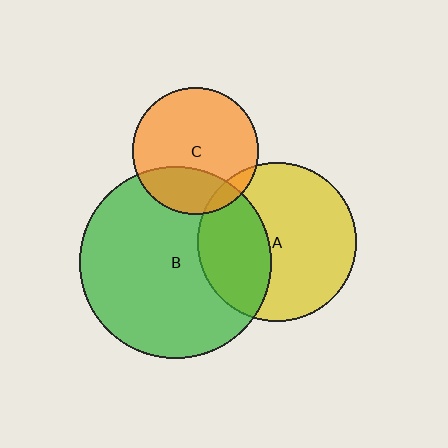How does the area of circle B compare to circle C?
Approximately 2.3 times.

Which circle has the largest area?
Circle B (green).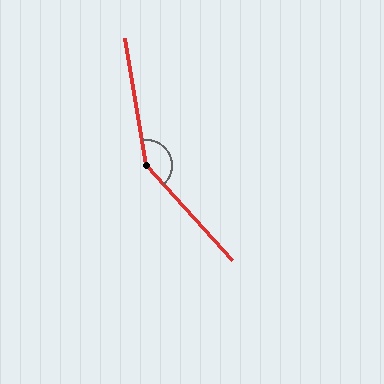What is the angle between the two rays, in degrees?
Approximately 147 degrees.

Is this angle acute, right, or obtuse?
It is obtuse.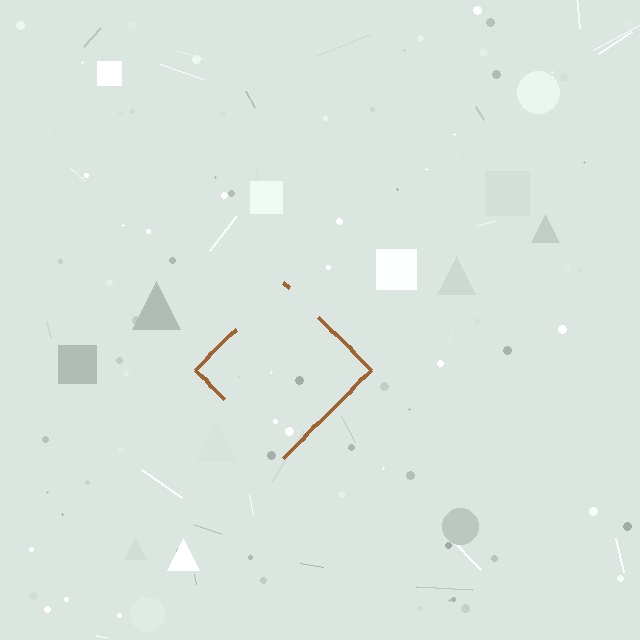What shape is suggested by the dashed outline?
The dashed outline suggests a diamond.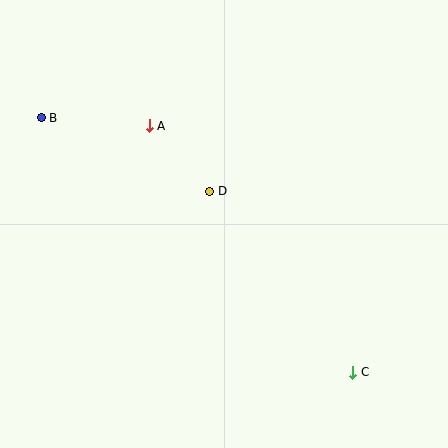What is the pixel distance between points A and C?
The distance between A and C is 320 pixels.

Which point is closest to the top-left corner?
Point B is closest to the top-left corner.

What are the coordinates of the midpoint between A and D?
The midpoint between A and D is at (179, 158).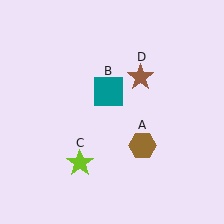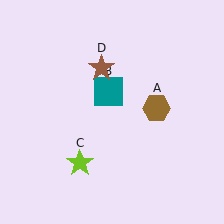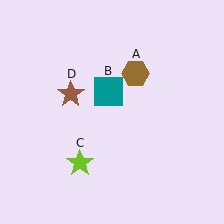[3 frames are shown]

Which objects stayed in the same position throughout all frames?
Teal square (object B) and lime star (object C) remained stationary.